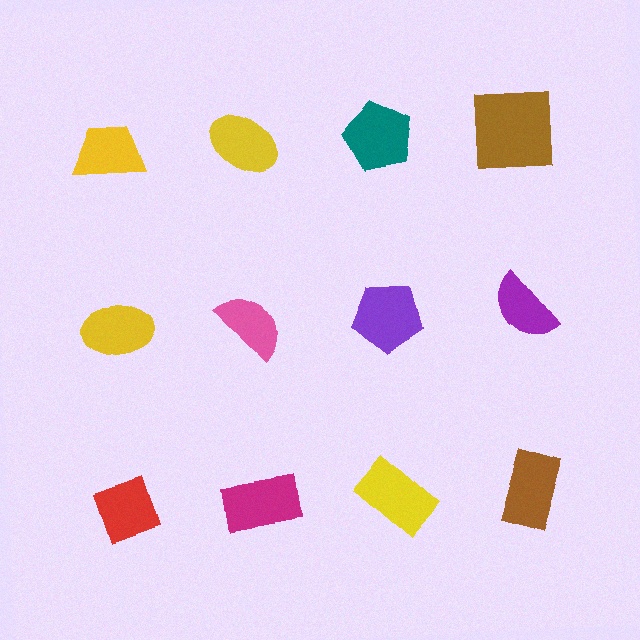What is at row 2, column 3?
A purple pentagon.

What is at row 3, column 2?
A magenta rectangle.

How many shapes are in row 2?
4 shapes.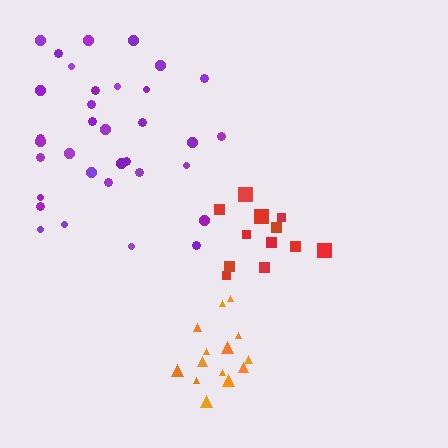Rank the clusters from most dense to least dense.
red, orange, purple.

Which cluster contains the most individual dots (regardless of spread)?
Purple (35).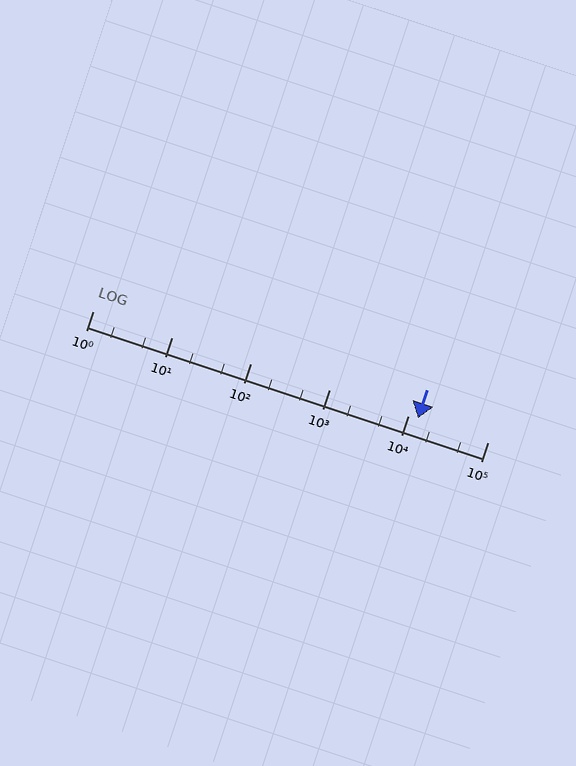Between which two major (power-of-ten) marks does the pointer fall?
The pointer is between 10000 and 100000.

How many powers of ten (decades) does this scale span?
The scale spans 5 decades, from 1 to 100000.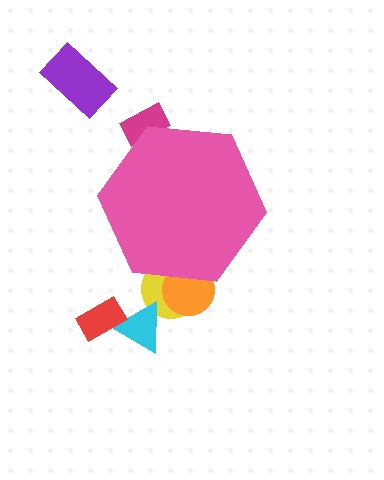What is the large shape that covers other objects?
A pink hexagon.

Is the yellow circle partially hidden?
Yes, the yellow circle is partially hidden behind the pink hexagon.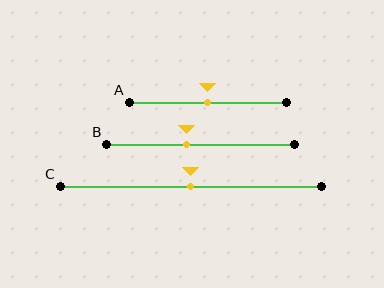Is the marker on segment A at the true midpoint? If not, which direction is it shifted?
Yes, the marker on segment A is at the true midpoint.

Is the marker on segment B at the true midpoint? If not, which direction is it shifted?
No, the marker on segment B is shifted to the left by about 7% of the segment length.